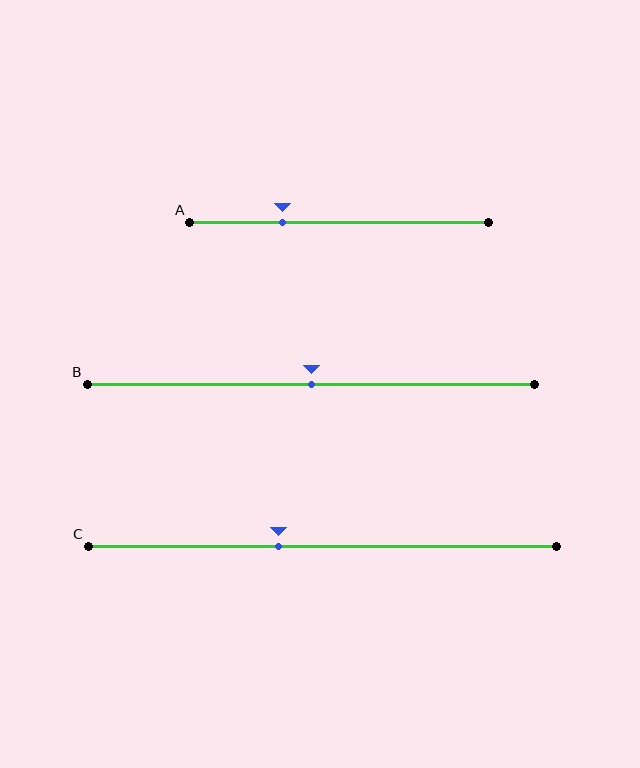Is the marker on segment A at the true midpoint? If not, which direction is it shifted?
No, the marker on segment A is shifted to the left by about 19% of the segment length.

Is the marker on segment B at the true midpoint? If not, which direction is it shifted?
Yes, the marker on segment B is at the true midpoint.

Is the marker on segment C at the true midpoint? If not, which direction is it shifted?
No, the marker on segment C is shifted to the left by about 9% of the segment length.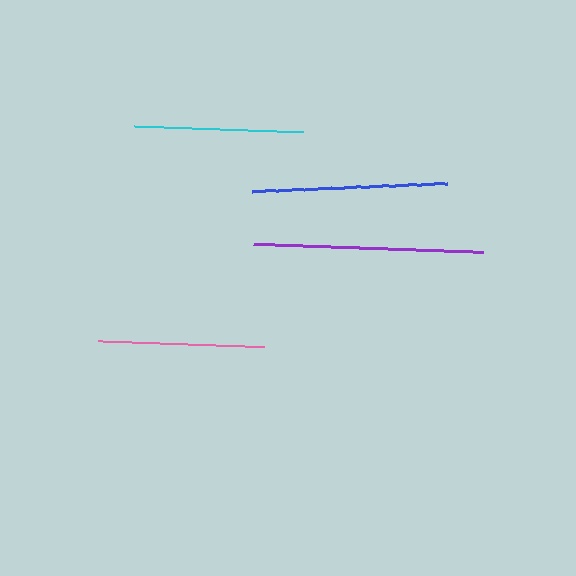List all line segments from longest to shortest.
From longest to shortest: purple, blue, cyan, pink.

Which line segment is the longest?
The purple line is the longest at approximately 230 pixels.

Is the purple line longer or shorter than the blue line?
The purple line is longer than the blue line.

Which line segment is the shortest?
The pink line is the shortest at approximately 167 pixels.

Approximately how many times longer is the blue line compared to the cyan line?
The blue line is approximately 1.1 times the length of the cyan line.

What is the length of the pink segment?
The pink segment is approximately 167 pixels long.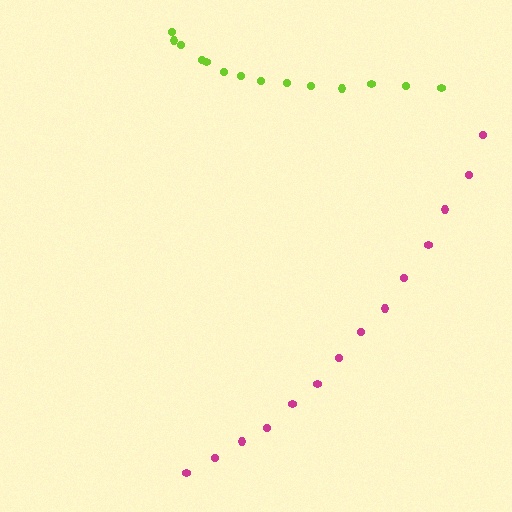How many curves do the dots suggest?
There are 2 distinct paths.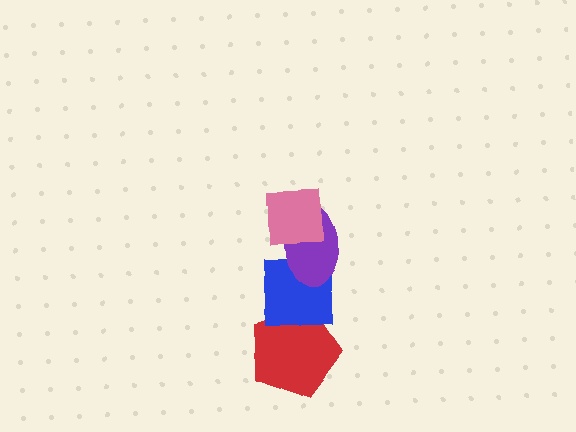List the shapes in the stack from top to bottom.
From top to bottom: the pink square, the purple ellipse, the blue square, the red pentagon.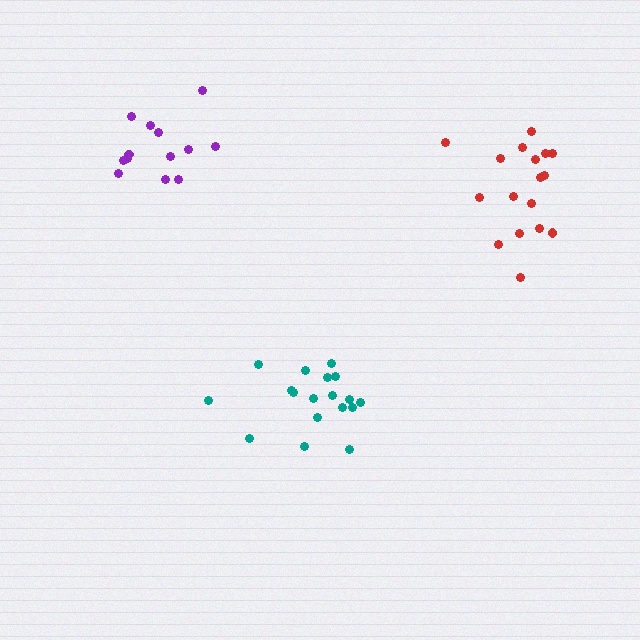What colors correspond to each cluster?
The clusters are colored: teal, purple, red.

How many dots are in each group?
Group 1: 18 dots, Group 2: 14 dots, Group 3: 17 dots (49 total).